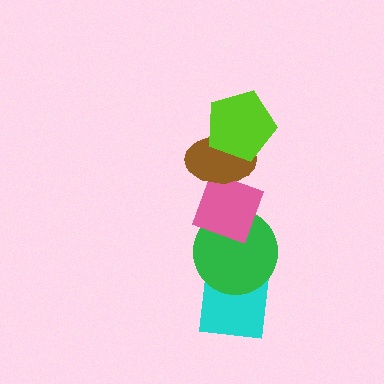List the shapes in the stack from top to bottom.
From top to bottom: the lime pentagon, the brown ellipse, the pink diamond, the green circle, the cyan square.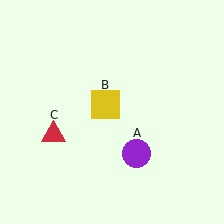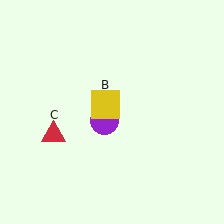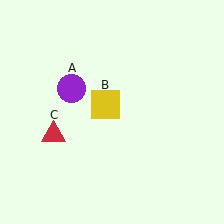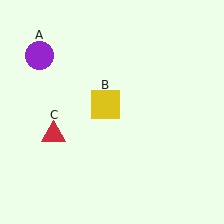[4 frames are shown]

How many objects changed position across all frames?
1 object changed position: purple circle (object A).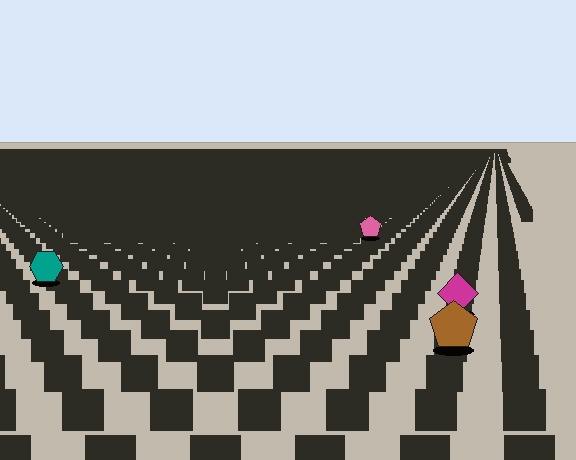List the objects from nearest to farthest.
From nearest to farthest: the brown pentagon, the magenta diamond, the teal hexagon, the pink pentagon.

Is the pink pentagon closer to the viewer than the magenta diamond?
No. The magenta diamond is closer — you can tell from the texture gradient: the ground texture is coarser near it.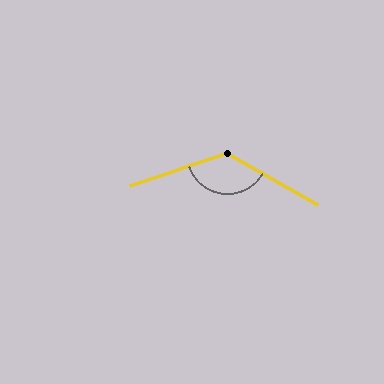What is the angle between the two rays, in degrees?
Approximately 131 degrees.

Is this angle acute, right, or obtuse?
It is obtuse.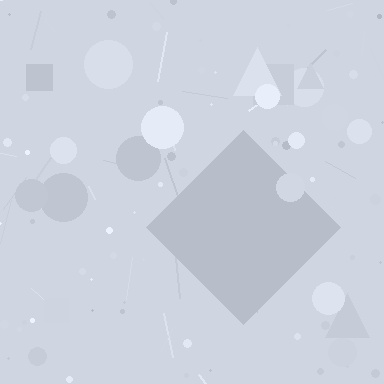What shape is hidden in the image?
A diamond is hidden in the image.